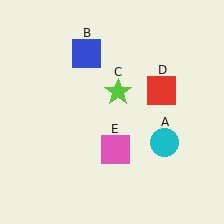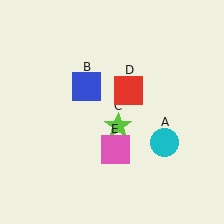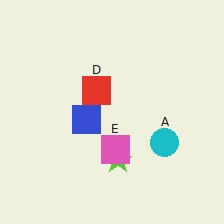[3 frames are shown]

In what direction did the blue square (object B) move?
The blue square (object B) moved down.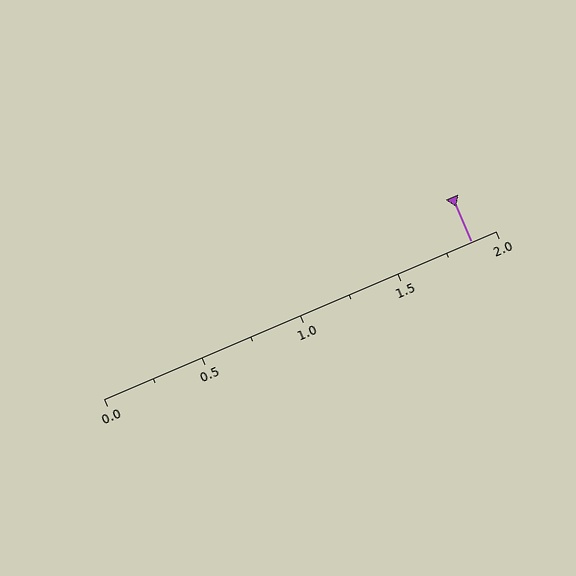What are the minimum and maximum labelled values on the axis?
The axis runs from 0.0 to 2.0.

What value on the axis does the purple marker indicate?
The marker indicates approximately 1.88.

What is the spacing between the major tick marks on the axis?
The major ticks are spaced 0.5 apart.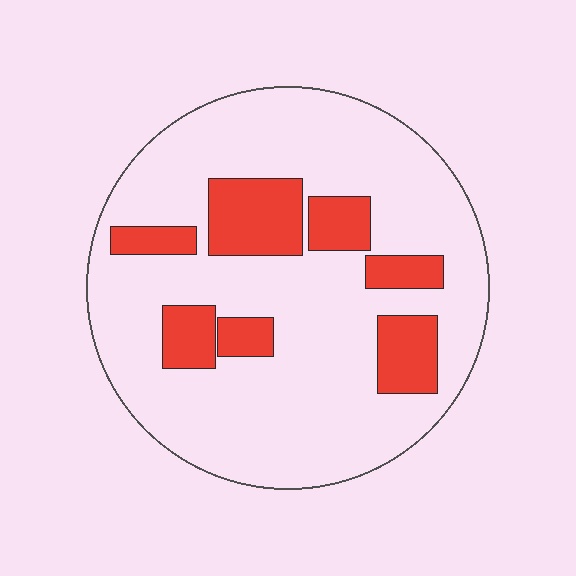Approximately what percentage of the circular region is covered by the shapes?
Approximately 20%.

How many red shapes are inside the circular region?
7.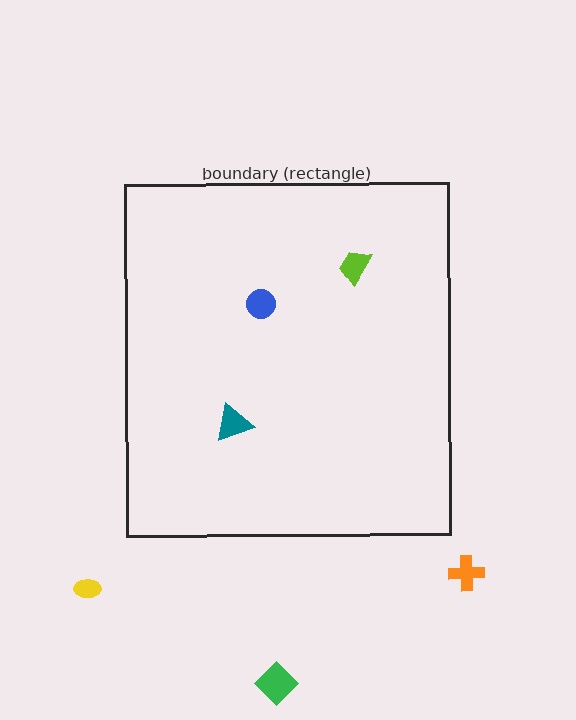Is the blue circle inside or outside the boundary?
Inside.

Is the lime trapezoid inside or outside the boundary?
Inside.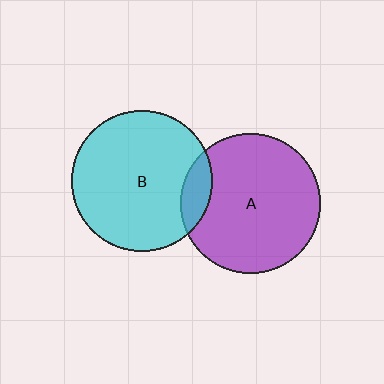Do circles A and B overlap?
Yes.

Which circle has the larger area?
Circle A (purple).